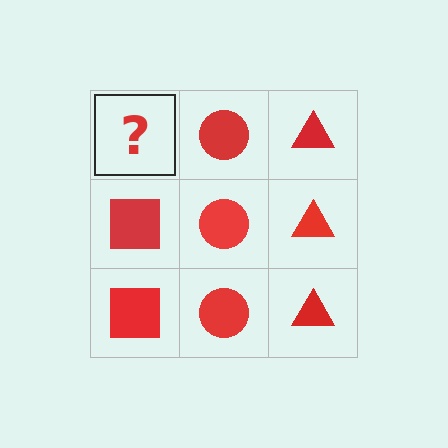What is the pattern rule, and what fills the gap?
The rule is that each column has a consistent shape. The gap should be filled with a red square.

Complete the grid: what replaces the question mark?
The question mark should be replaced with a red square.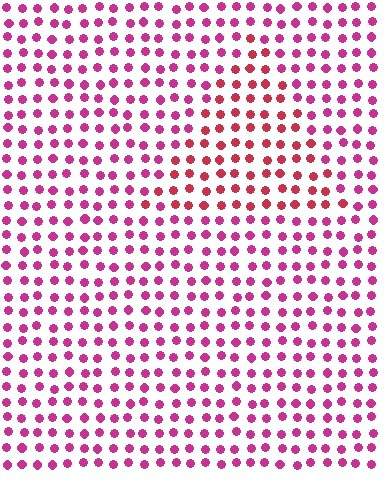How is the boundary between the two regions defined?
The boundary is defined purely by a slight shift in hue (about 28 degrees). Spacing, size, and orientation are identical on both sides.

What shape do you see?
I see a triangle.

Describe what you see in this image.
The image is filled with small magenta elements in a uniform arrangement. A triangle-shaped region is visible where the elements are tinted to a slightly different hue, forming a subtle color boundary.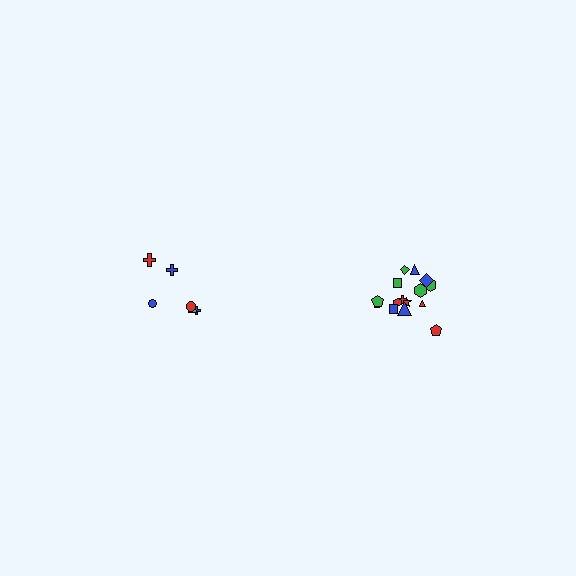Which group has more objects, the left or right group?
The right group.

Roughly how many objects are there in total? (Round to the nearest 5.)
Roughly 20 objects in total.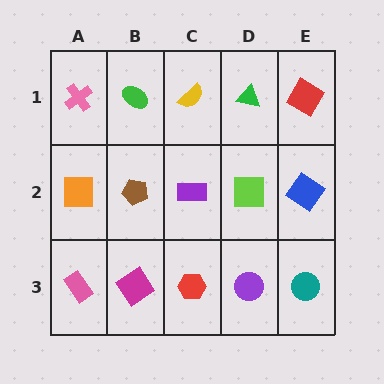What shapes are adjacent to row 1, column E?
A blue diamond (row 2, column E), a green triangle (row 1, column D).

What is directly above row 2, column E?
A red square.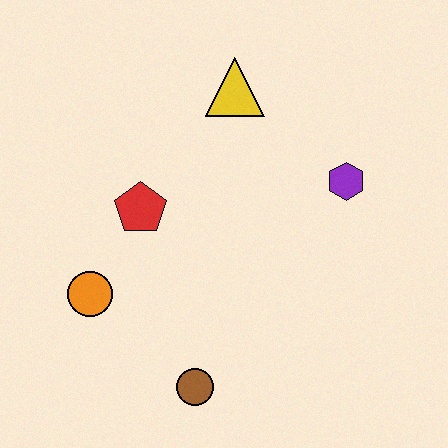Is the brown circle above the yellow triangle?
No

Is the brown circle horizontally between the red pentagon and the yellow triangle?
Yes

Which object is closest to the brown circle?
The orange circle is closest to the brown circle.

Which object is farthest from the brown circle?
The yellow triangle is farthest from the brown circle.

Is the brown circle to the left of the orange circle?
No